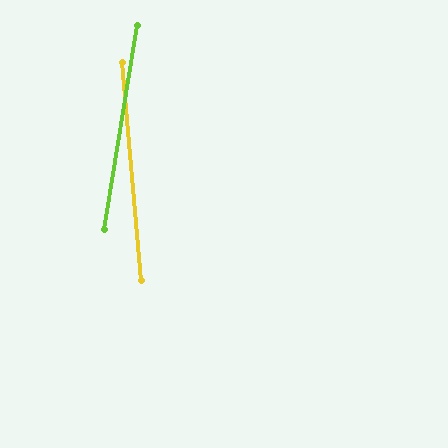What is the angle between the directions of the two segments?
Approximately 14 degrees.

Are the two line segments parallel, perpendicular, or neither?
Neither parallel nor perpendicular — they differ by about 14°.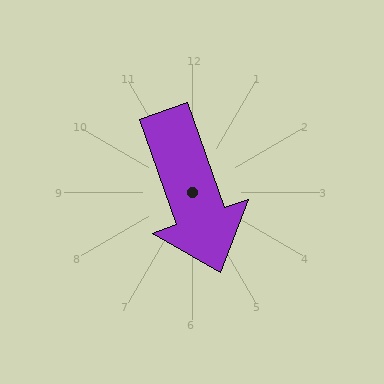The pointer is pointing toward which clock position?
Roughly 5 o'clock.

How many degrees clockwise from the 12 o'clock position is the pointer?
Approximately 161 degrees.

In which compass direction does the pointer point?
South.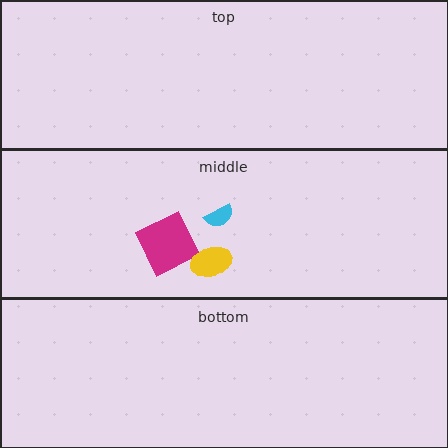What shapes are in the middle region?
The magenta square, the yellow ellipse, the cyan semicircle.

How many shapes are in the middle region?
3.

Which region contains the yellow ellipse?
The middle region.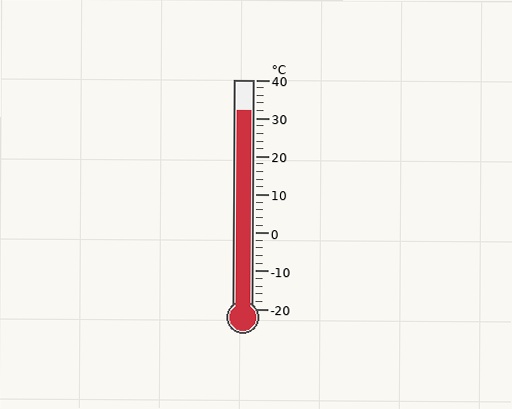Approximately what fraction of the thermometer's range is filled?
The thermometer is filled to approximately 85% of its range.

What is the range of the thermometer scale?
The thermometer scale ranges from -20°C to 40°C.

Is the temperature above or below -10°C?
The temperature is above -10°C.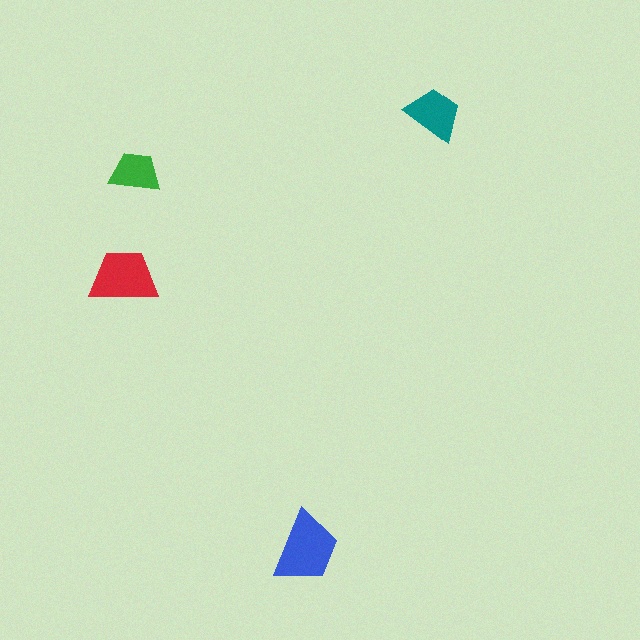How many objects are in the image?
There are 4 objects in the image.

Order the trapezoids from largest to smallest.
the blue one, the red one, the teal one, the green one.